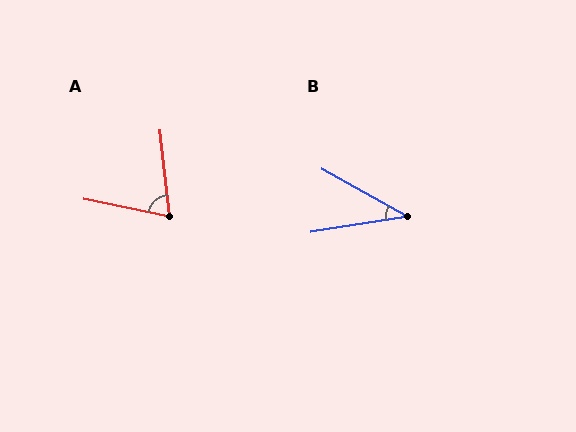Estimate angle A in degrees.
Approximately 72 degrees.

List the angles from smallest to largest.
B (38°), A (72°).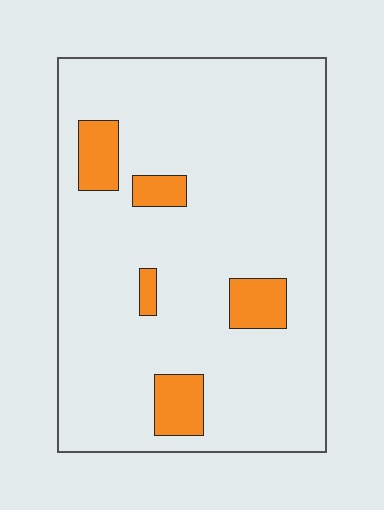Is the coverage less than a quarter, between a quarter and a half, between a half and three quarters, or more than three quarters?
Less than a quarter.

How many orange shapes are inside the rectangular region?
5.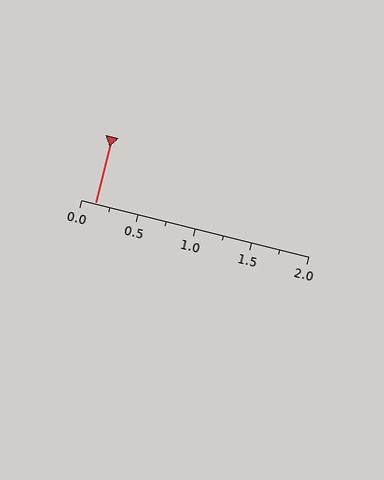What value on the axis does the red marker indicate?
The marker indicates approximately 0.12.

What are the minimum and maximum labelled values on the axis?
The axis runs from 0.0 to 2.0.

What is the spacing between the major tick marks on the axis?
The major ticks are spaced 0.5 apart.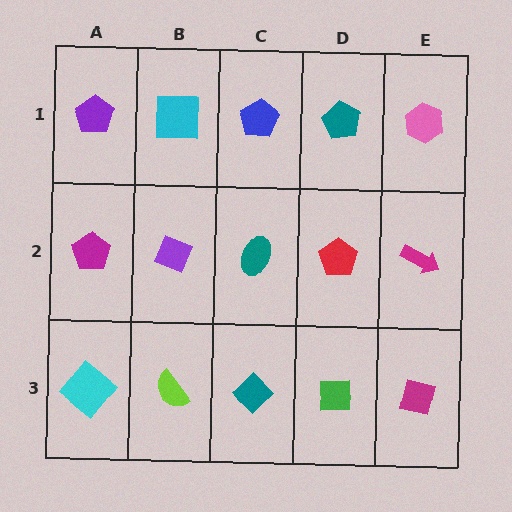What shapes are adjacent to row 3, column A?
A magenta pentagon (row 2, column A), a lime semicircle (row 3, column B).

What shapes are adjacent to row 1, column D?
A red pentagon (row 2, column D), a blue pentagon (row 1, column C), a pink hexagon (row 1, column E).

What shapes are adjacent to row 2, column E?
A pink hexagon (row 1, column E), a magenta square (row 3, column E), a red pentagon (row 2, column D).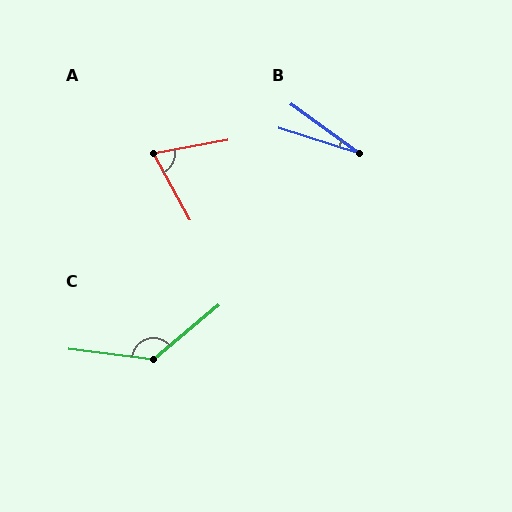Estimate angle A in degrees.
Approximately 71 degrees.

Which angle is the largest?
C, at approximately 133 degrees.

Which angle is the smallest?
B, at approximately 18 degrees.